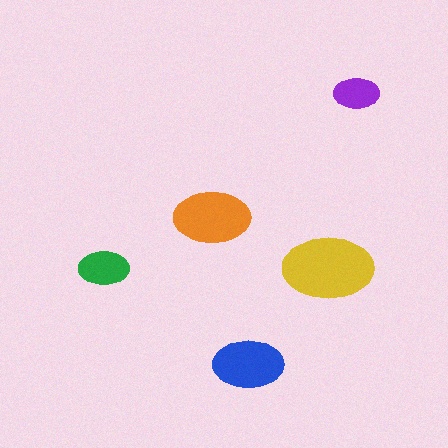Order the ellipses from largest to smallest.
the yellow one, the orange one, the blue one, the green one, the purple one.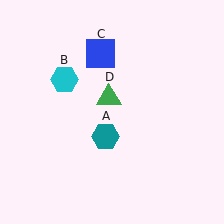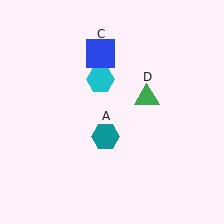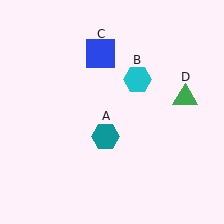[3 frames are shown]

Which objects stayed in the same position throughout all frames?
Teal hexagon (object A) and blue square (object C) remained stationary.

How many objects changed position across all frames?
2 objects changed position: cyan hexagon (object B), green triangle (object D).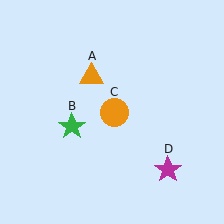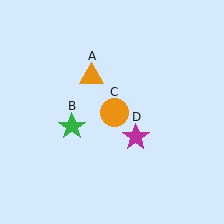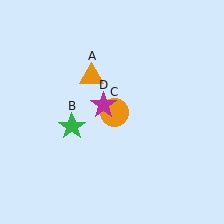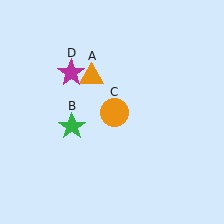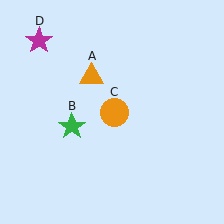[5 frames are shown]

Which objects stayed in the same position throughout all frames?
Orange triangle (object A) and green star (object B) and orange circle (object C) remained stationary.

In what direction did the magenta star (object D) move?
The magenta star (object D) moved up and to the left.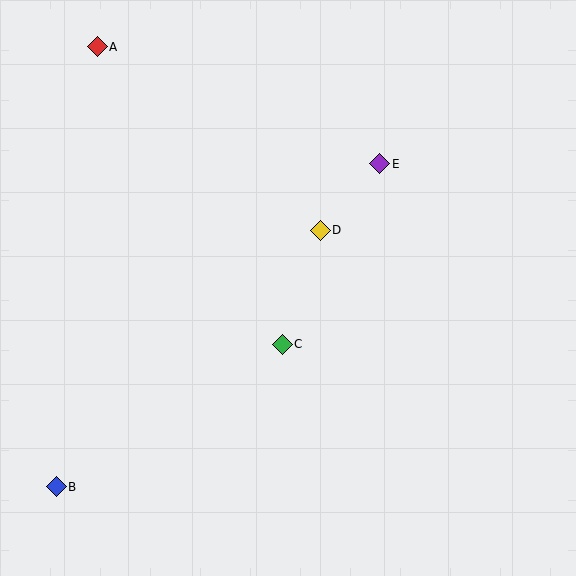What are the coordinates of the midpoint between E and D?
The midpoint between E and D is at (350, 197).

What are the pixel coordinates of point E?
Point E is at (380, 164).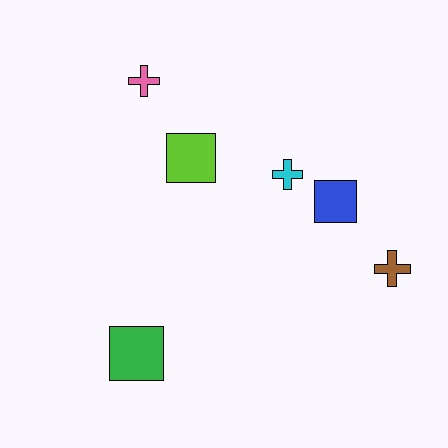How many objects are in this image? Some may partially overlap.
There are 6 objects.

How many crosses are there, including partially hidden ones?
There are 3 crosses.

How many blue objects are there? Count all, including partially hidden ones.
There is 1 blue object.